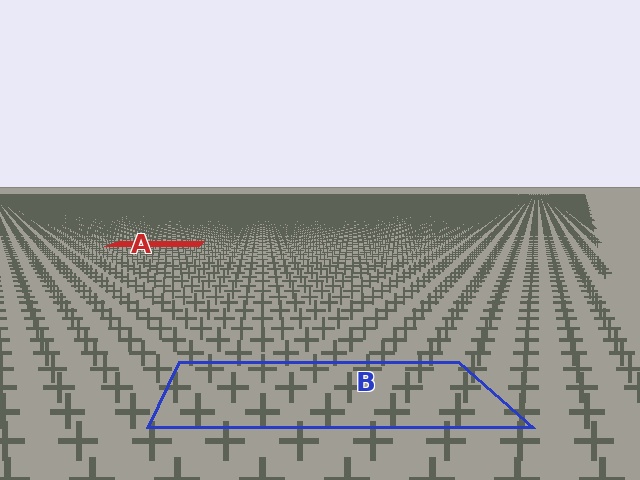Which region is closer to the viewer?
Region B is closer. The texture elements there are larger and more spread out.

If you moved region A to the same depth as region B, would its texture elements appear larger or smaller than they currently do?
They would appear larger. At a closer depth, the same texture elements are projected at a bigger on-screen size.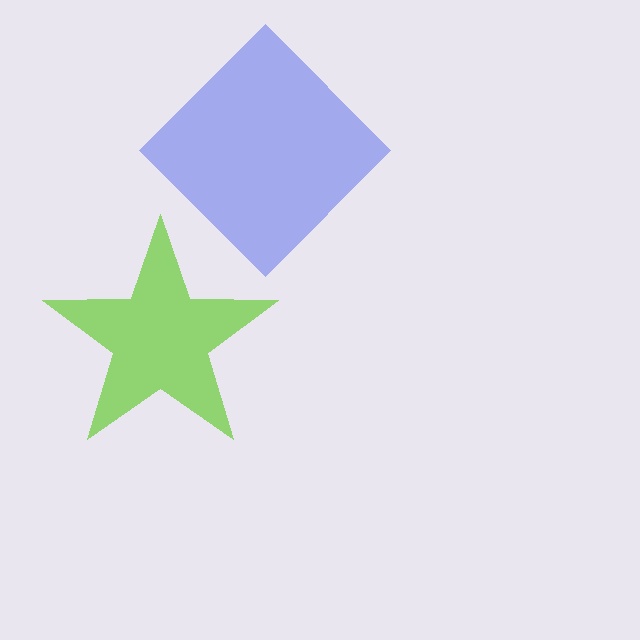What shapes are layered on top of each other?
The layered shapes are: a lime star, a blue diamond.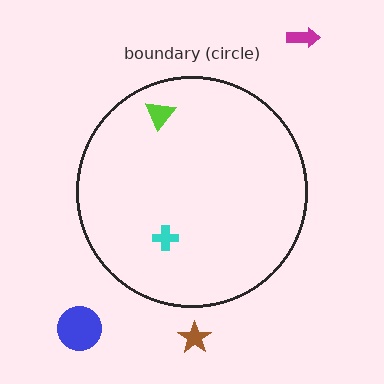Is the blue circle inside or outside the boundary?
Outside.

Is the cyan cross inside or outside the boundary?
Inside.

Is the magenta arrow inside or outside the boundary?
Outside.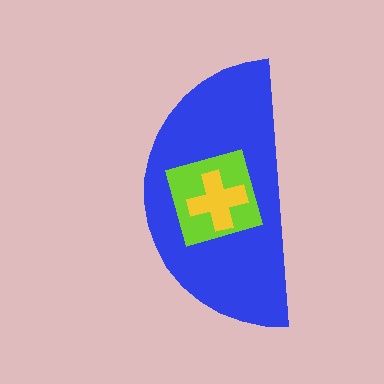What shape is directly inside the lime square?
The yellow cross.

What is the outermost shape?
The blue semicircle.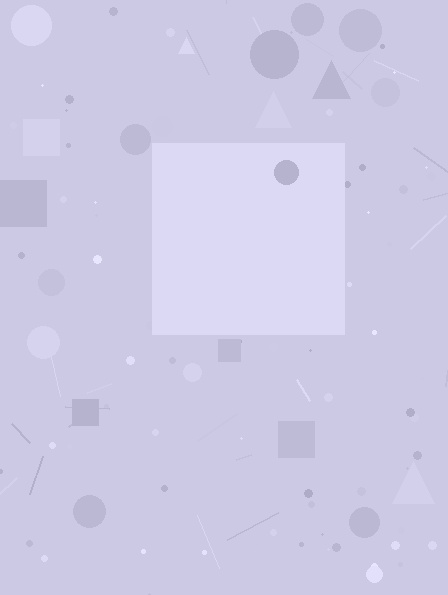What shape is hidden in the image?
A square is hidden in the image.